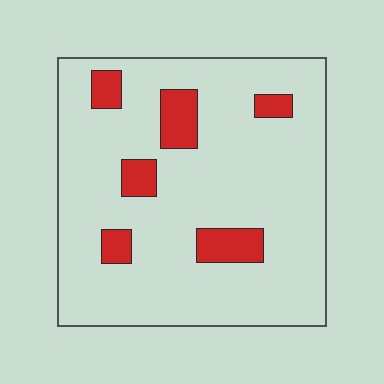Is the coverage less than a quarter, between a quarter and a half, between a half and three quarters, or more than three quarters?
Less than a quarter.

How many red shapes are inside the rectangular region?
6.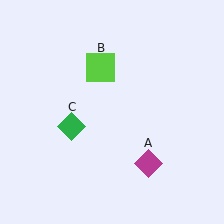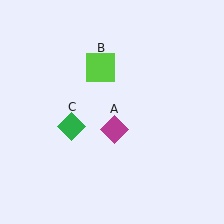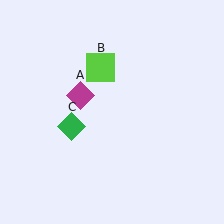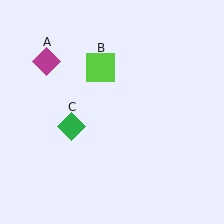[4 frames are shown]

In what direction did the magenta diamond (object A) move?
The magenta diamond (object A) moved up and to the left.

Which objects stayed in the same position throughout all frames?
Lime square (object B) and green diamond (object C) remained stationary.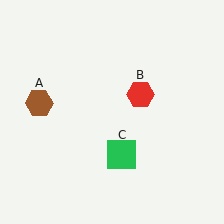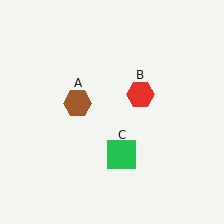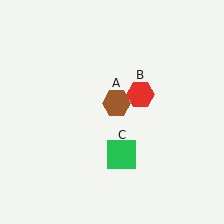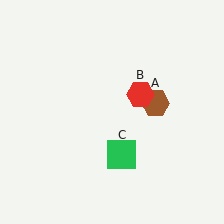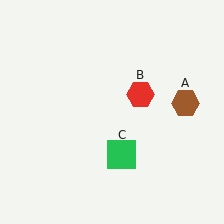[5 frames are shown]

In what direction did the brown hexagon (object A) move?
The brown hexagon (object A) moved right.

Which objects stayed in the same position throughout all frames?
Red hexagon (object B) and green square (object C) remained stationary.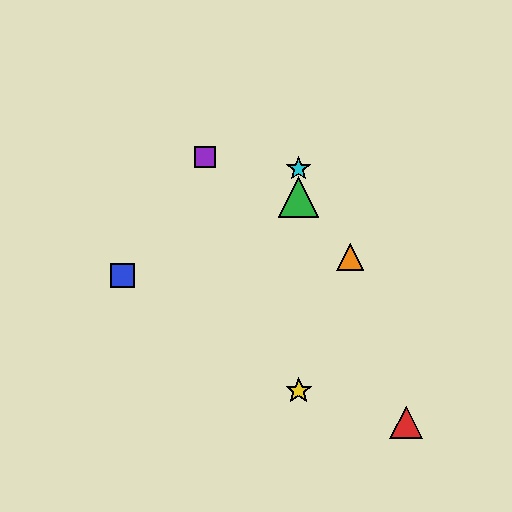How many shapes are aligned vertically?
3 shapes (the green triangle, the yellow star, the cyan star) are aligned vertically.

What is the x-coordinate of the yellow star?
The yellow star is at x≈299.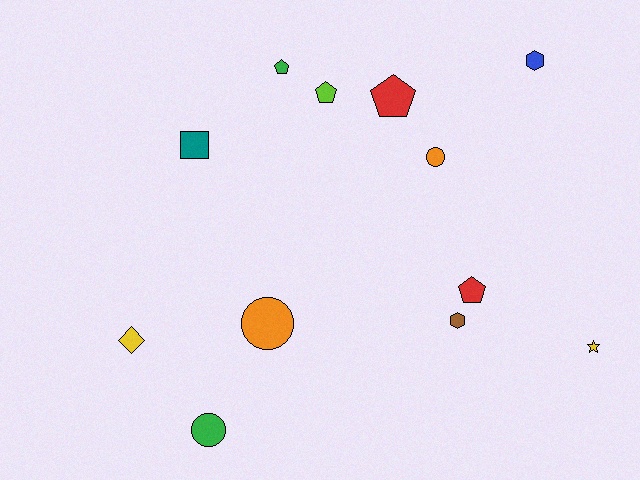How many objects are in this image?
There are 12 objects.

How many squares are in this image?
There is 1 square.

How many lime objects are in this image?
There is 1 lime object.